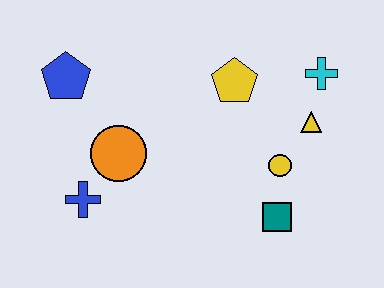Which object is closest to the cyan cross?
The yellow triangle is closest to the cyan cross.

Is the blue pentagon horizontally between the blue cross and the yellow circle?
No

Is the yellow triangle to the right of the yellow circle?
Yes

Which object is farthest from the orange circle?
The cyan cross is farthest from the orange circle.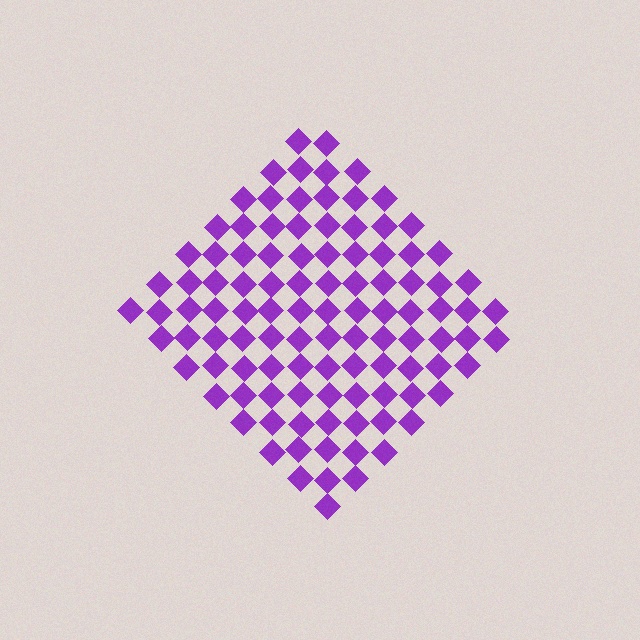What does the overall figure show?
The overall figure shows a diamond.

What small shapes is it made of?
It is made of small diamonds.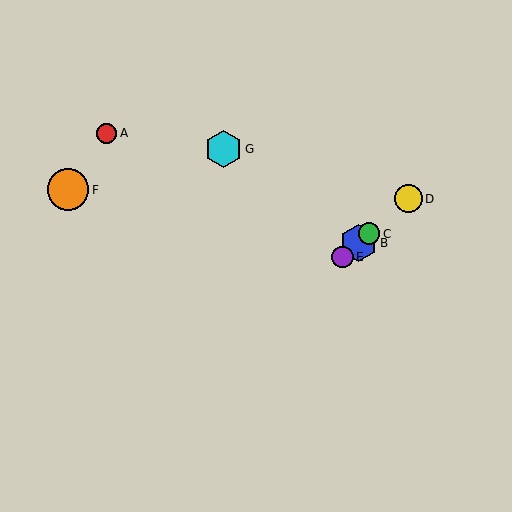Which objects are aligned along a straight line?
Objects B, C, D, E are aligned along a straight line.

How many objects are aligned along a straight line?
4 objects (B, C, D, E) are aligned along a straight line.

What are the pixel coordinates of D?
Object D is at (409, 199).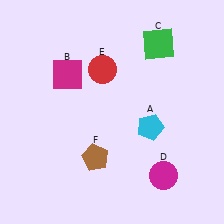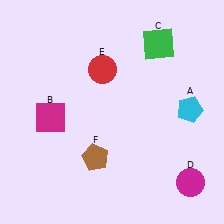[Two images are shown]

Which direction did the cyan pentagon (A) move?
The cyan pentagon (A) moved right.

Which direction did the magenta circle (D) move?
The magenta circle (D) moved right.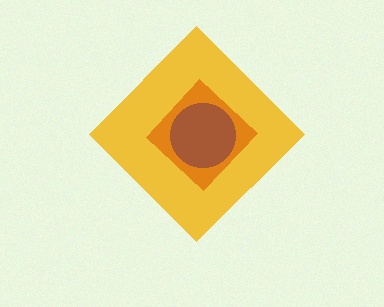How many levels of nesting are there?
3.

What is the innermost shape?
The brown circle.